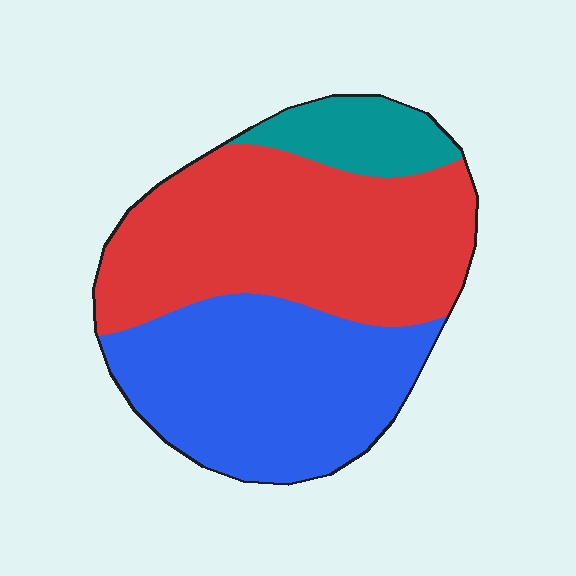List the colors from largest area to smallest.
From largest to smallest: red, blue, teal.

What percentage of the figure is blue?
Blue covers roughly 40% of the figure.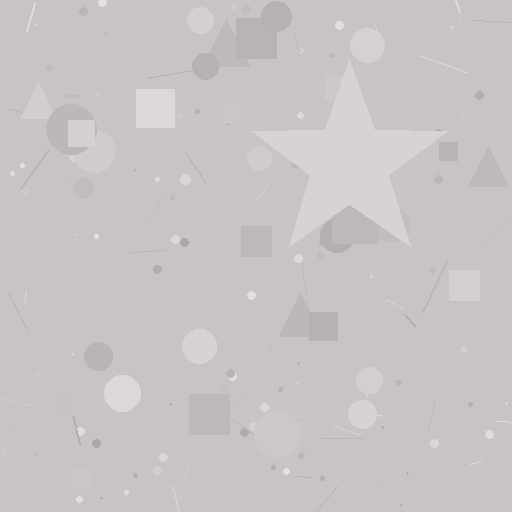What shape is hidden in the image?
A star is hidden in the image.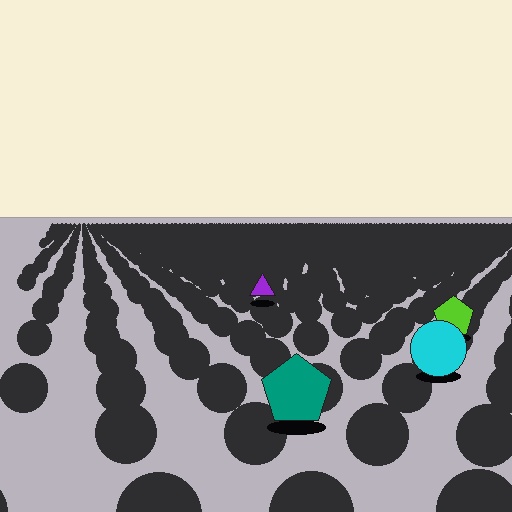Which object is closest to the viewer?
The teal pentagon is closest. The texture marks near it are larger and more spread out.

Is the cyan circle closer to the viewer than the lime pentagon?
Yes. The cyan circle is closer — you can tell from the texture gradient: the ground texture is coarser near it.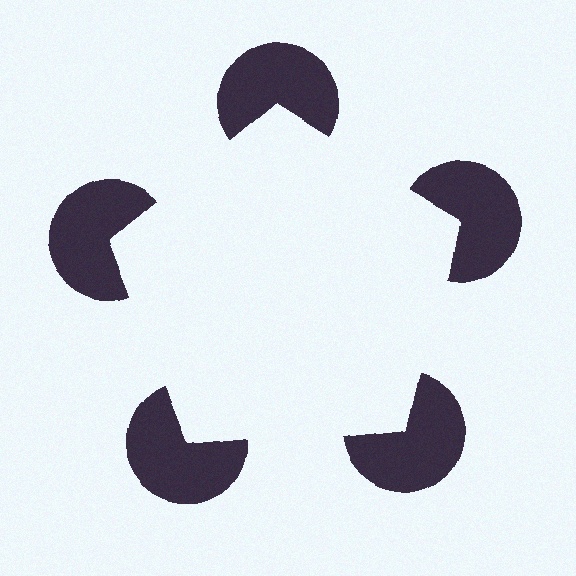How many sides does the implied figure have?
5 sides.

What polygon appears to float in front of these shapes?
An illusory pentagon — its edges are inferred from the aligned wedge cuts in the pac-man discs, not physically drawn.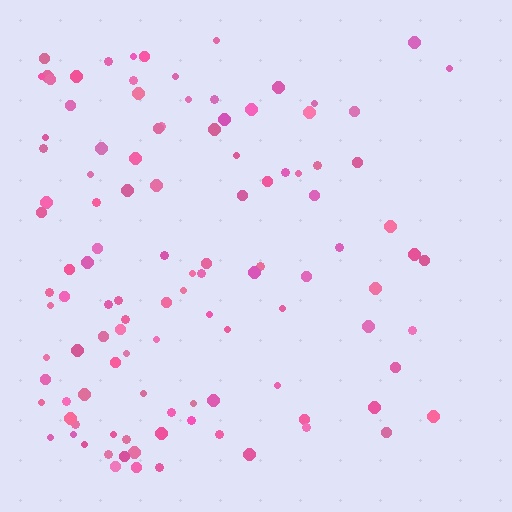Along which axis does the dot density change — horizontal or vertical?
Horizontal.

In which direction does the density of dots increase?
From right to left, with the left side densest.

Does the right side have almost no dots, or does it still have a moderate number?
Still a moderate number, just noticeably fewer than the left.